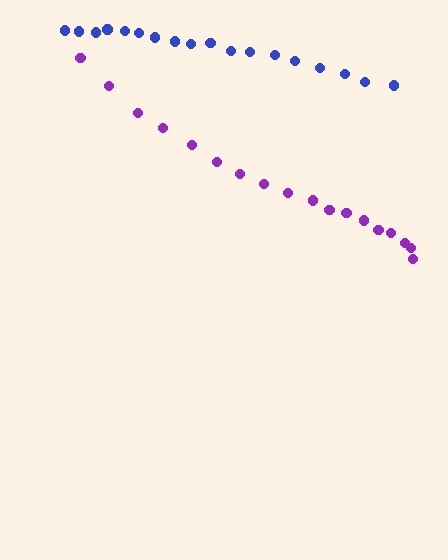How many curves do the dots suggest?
There are 2 distinct paths.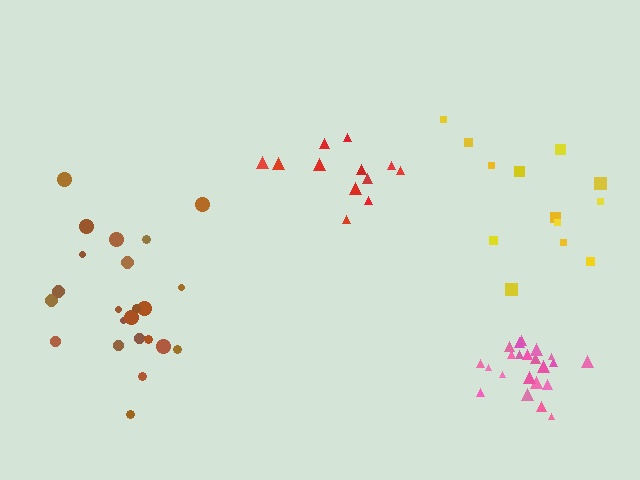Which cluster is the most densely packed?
Pink.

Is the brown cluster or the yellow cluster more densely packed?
Brown.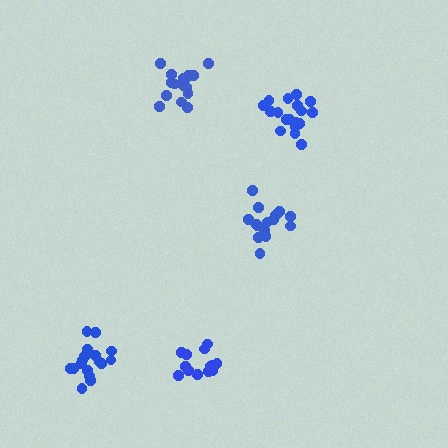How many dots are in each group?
Group 1: 15 dots, Group 2: 17 dots, Group 3: 18 dots, Group 4: 13 dots, Group 5: 18 dots (81 total).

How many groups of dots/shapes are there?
There are 5 groups.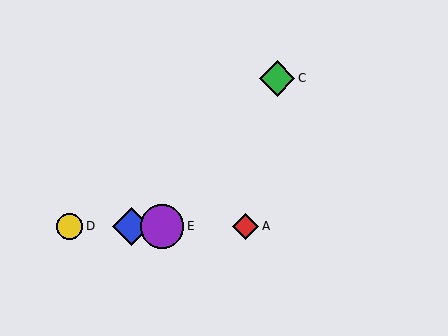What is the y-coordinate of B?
Object B is at y≈226.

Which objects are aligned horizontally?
Objects A, B, D, E are aligned horizontally.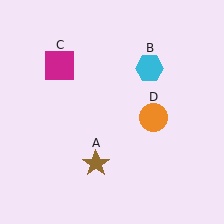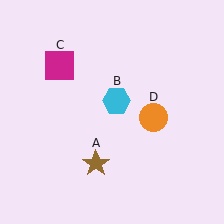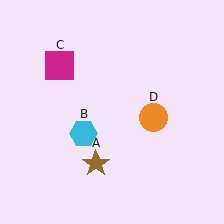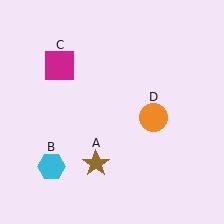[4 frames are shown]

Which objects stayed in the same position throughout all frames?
Brown star (object A) and magenta square (object C) and orange circle (object D) remained stationary.